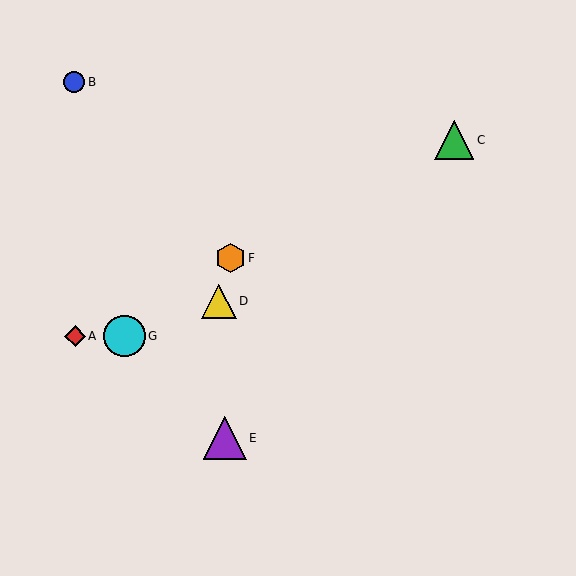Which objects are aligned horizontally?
Objects A, G are aligned horizontally.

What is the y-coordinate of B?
Object B is at y≈82.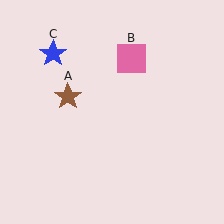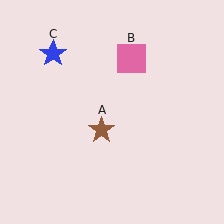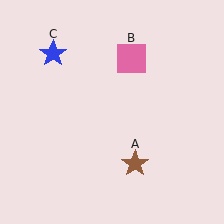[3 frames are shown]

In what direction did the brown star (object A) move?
The brown star (object A) moved down and to the right.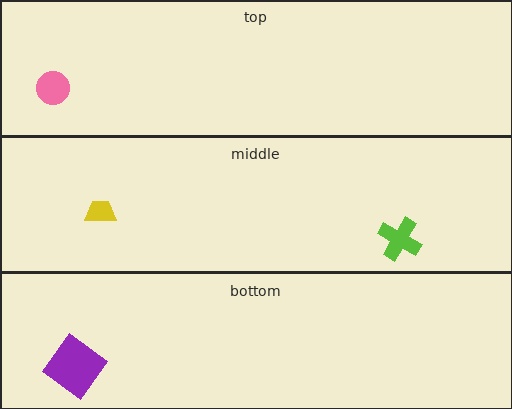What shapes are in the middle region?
The yellow trapezoid, the lime cross.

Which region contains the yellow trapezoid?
The middle region.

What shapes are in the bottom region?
The purple diamond.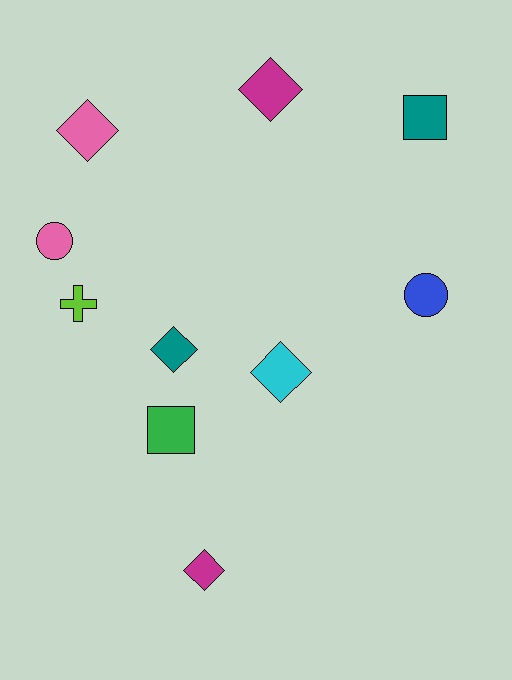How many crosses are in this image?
There is 1 cross.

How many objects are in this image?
There are 10 objects.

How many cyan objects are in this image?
There is 1 cyan object.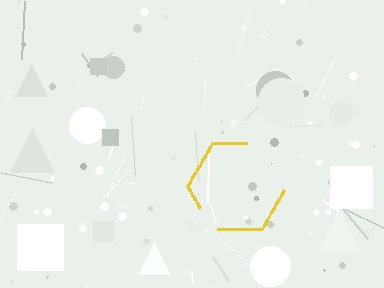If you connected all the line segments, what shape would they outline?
They would outline a hexagon.